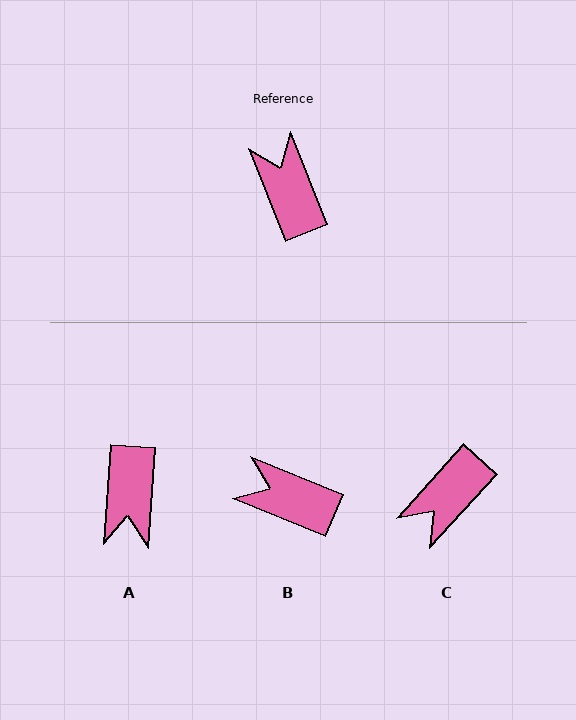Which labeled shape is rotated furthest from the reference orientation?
A, about 154 degrees away.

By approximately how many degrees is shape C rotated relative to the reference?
Approximately 116 degrees counter-clockwise.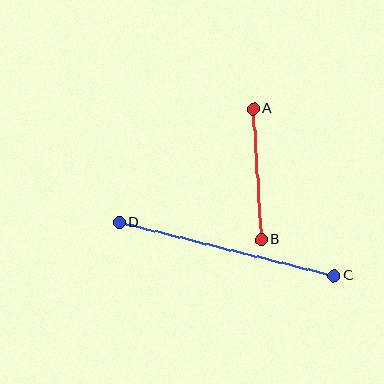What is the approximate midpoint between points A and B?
The midpoint is at approximately (257, 174) pixels.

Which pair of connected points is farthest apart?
Points C and D are farthest apart.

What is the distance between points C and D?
The distance is approximately 221 pixels.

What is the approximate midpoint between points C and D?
The midpoint is at approximately (227, 249) pixels.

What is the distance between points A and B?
The distance is approximately 131 pixels.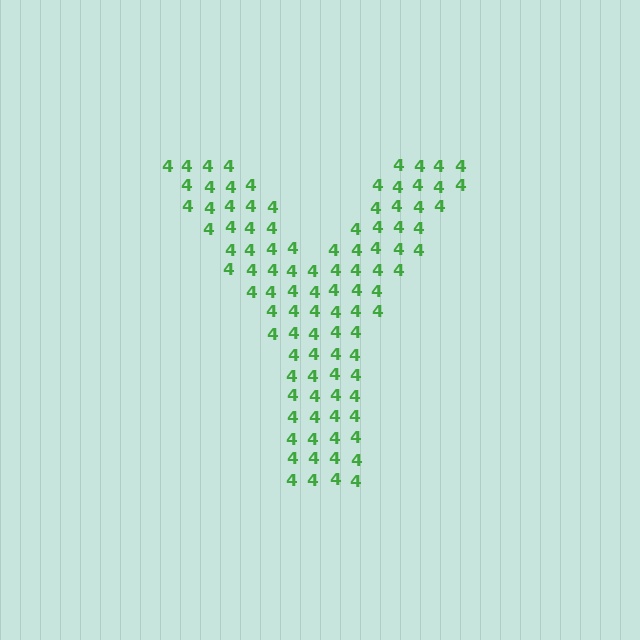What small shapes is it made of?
It is made of small digit 4's.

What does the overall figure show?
The overall figure shows the letter Y.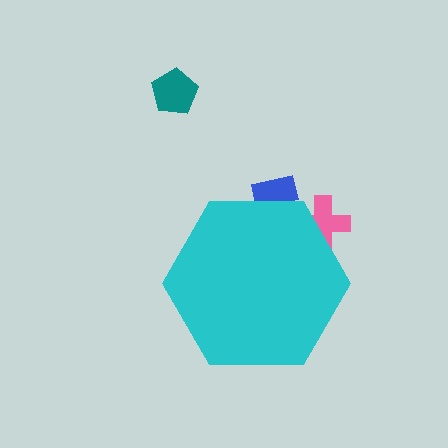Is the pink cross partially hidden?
Yes, the pink cross is partially hidden behind the cyan hexagon.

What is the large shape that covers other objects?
A cyan hexagon.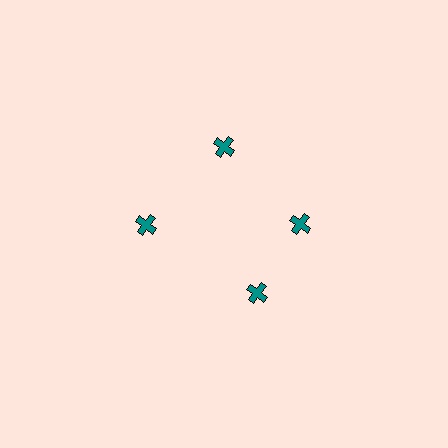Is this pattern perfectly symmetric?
No. The 4 teal crosses are arranged in a ring, but one element near the 6 o'clock position is rotated out of alignment along the ring, breaking the 4-fold rotational symmetry.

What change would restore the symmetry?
The symmetry would be restored by rotating it back into even spacing with its neighbors so that all 4 crosses sit at equal angles and equal distance from the center.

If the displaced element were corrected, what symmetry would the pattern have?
It would have 4-fold rotational symmetry — the pattern would map onto itself every 90 degrees.